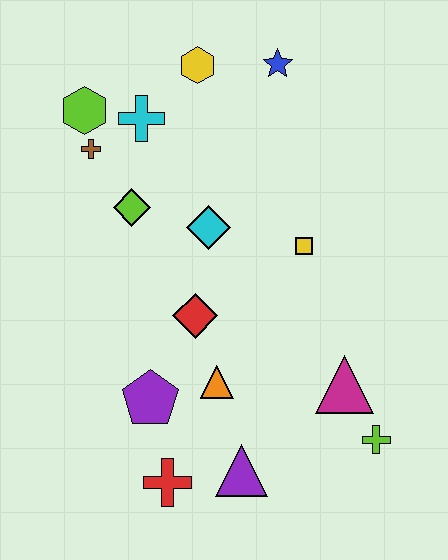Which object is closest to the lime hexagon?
The brown cross is closest to the lime hexagon.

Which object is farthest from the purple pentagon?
The blue star is farthest from the purple pentagon.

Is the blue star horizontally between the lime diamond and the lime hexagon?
No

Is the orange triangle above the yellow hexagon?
No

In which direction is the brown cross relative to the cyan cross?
The brown cross is to the left of the cyan cross.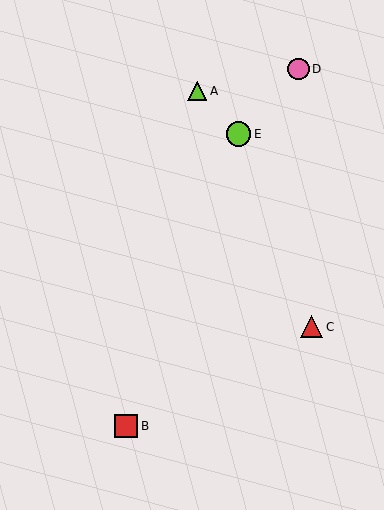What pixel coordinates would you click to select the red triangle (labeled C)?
Click at (312, 327) to select the red triangle C.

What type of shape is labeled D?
Shape D is a pink circle.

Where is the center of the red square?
The center of the red square is at (126, 426).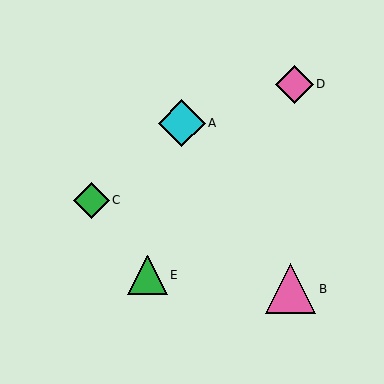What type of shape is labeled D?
Shape D is a pink diamond.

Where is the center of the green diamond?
The center of the green diamond is at (91, 200).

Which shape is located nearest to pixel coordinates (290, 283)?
The pink triangle (labeled B) at (291, 289) is nearest to that location.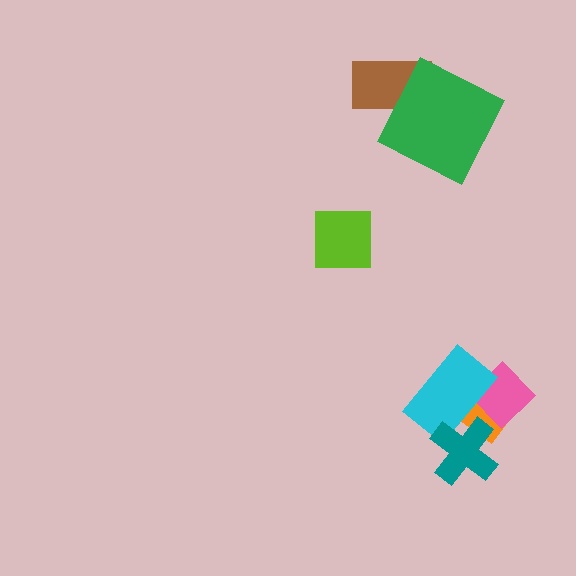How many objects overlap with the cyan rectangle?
3 objects overlap with the cyan rectangle.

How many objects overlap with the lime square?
0 objects overlap with the lime square.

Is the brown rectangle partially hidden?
Yes, it is partially covered by another shape.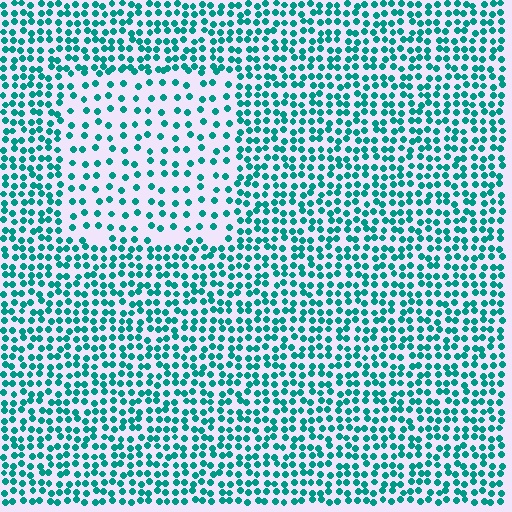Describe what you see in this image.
The image contains small teal elements arranged at two different densities. A rectangle-shaped region is visible where the elements are less densely packed than the surrounding area.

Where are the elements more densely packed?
The elements are more densely packed outside the rectangle boundary.